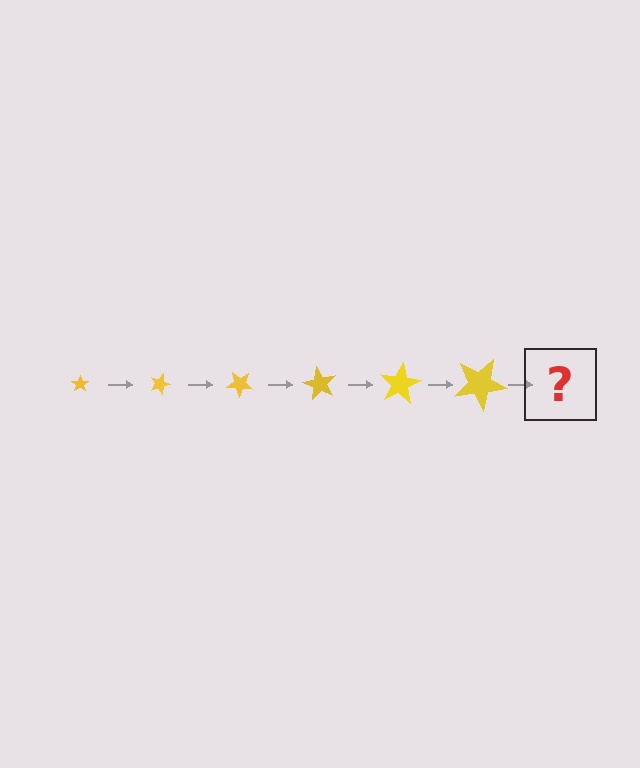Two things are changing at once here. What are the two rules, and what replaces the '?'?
The two rules are that the star grows larger each step and it rotates 20 degrees each step. The '?' should be a star, larger than the previous one and rotated 120 degrees from the start.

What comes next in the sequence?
The next element should be a star, larger than the previous one and rotated 120 degrees from the start.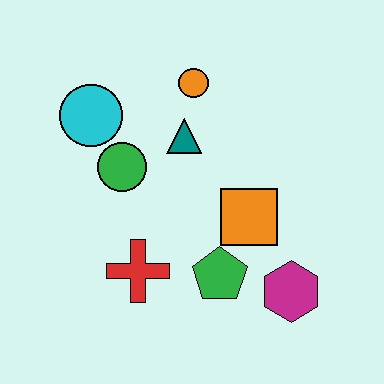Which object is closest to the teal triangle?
The orange circle is closest to the teal triangle.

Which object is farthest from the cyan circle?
The magenta hexagon is farthest from the cyan circle.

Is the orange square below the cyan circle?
Yes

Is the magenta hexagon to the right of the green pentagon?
Yes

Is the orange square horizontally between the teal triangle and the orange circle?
No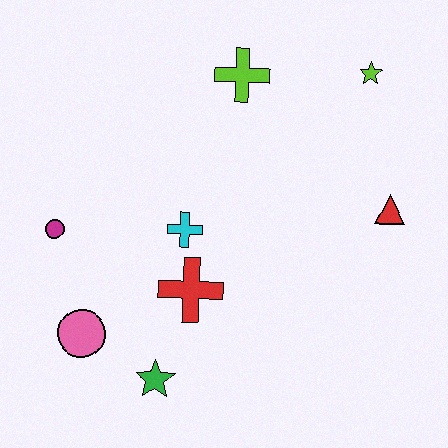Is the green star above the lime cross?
No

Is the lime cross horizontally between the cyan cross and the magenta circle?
No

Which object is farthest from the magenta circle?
The lime star is farthest from the magenta circle.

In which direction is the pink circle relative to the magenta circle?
The pink circle is below the magenta circle.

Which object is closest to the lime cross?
The lime star is closest to the lime cross.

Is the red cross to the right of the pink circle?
Yes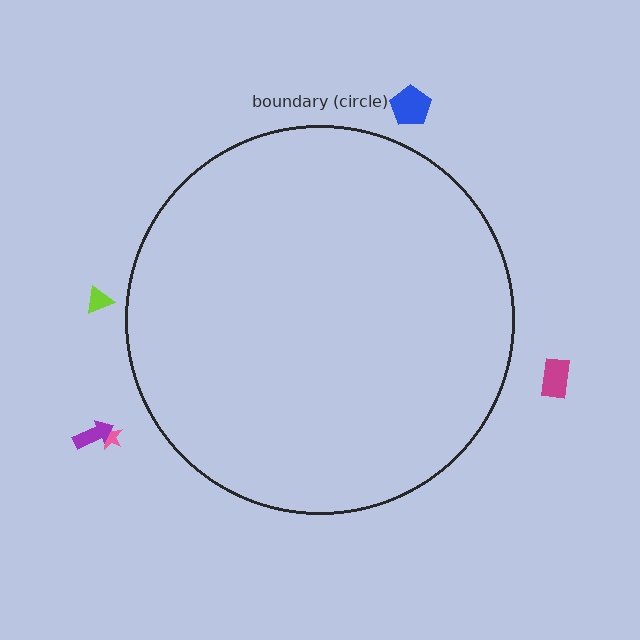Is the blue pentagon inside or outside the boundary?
Outside.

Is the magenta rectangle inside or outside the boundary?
Outside.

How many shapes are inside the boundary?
0 inside, 5 outside.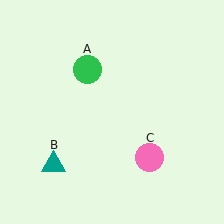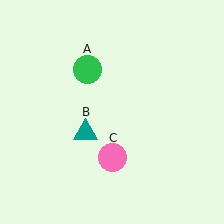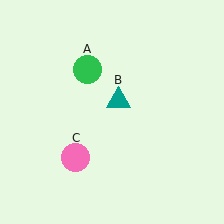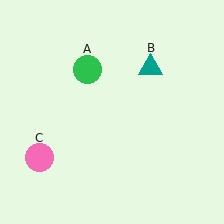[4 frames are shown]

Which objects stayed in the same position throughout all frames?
Green circle (object A) remained stationary.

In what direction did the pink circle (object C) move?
The pink circle (object C) moved left.